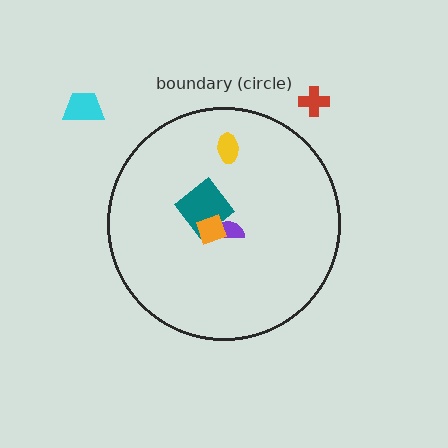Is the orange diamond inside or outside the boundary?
Inside.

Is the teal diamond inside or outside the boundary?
Inside.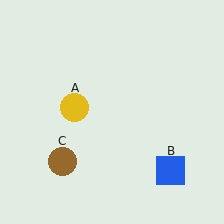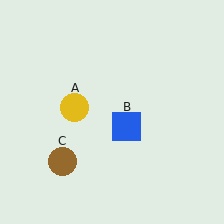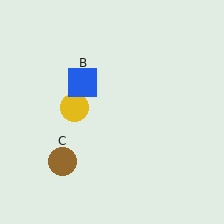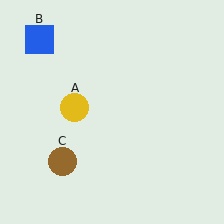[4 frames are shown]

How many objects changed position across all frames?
1 object changed position: blue square (object B).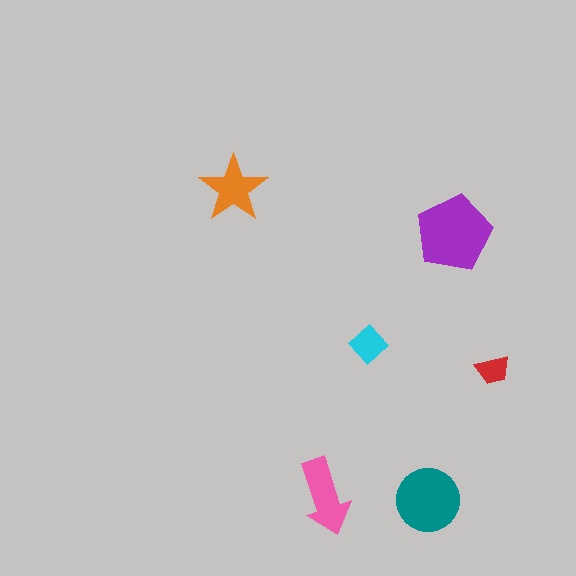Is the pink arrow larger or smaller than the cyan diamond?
Larger.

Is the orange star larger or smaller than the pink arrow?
Smaller.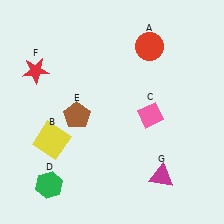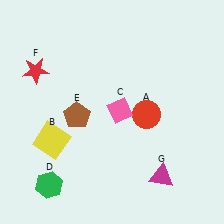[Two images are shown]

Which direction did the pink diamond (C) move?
The pink diamond (C) moved left.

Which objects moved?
The objects that moved are: the red circle (A), the pink diamond (C).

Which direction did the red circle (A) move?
The red circle (A) moved down.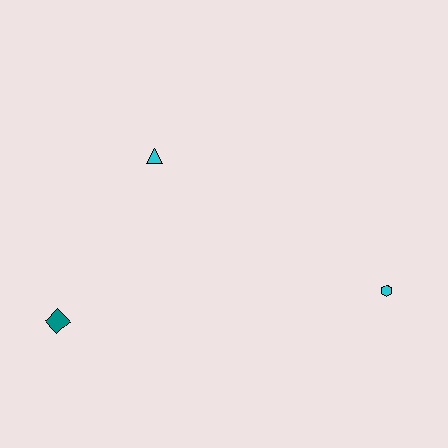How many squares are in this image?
There are no squares.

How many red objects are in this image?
There are no red objects.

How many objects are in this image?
There are 3 objects.